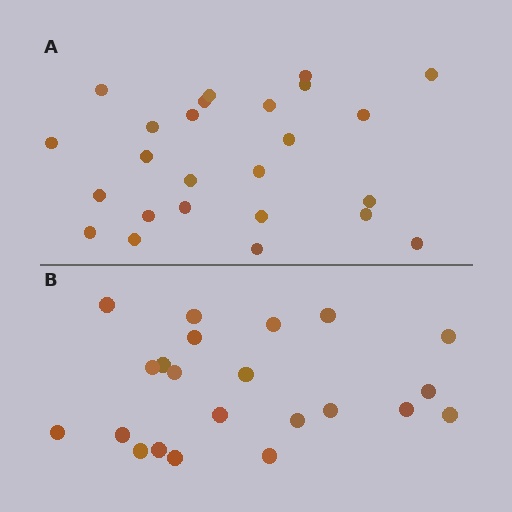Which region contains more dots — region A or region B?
Region A (the top region) has more dots.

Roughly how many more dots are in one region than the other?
Region A has just a few more — roughly 2 or 3 more dots than region B.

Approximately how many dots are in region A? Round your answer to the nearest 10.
About 20 dots. (The exact count is 25, which rounds to 20.)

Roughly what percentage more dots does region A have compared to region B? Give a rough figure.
About 15% more.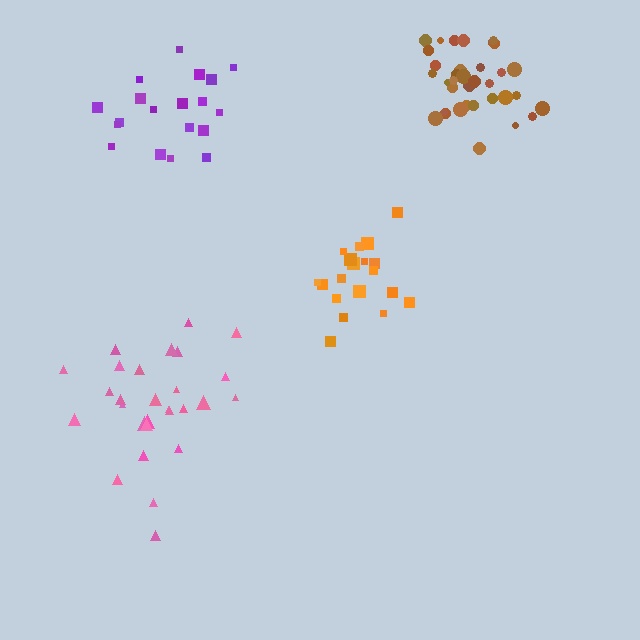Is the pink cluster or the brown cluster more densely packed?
Brown.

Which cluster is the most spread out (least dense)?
Pink.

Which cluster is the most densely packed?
Brown.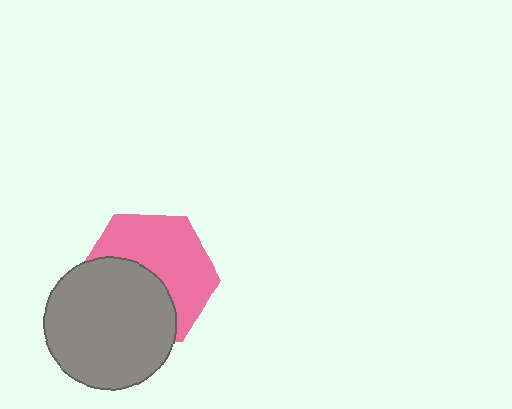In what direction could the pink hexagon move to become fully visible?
The pink hexagon could move up. That would shift it out from behind the gray circle entirely.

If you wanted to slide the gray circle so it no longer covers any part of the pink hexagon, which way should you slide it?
Slide it down — that is the most direct way to separate the two shapes.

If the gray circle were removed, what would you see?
You would see the complete pink hexagon.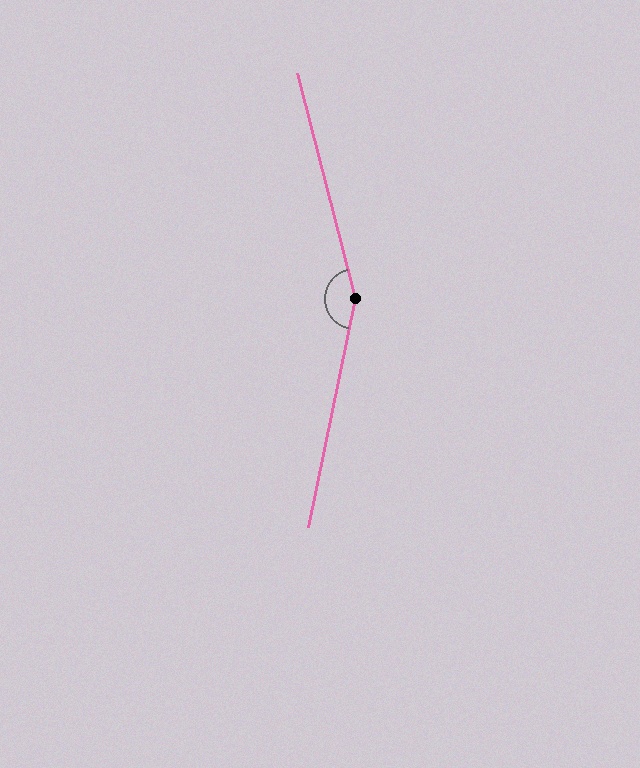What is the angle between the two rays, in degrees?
Approximately 154 degrees.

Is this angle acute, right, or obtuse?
It is obtuse.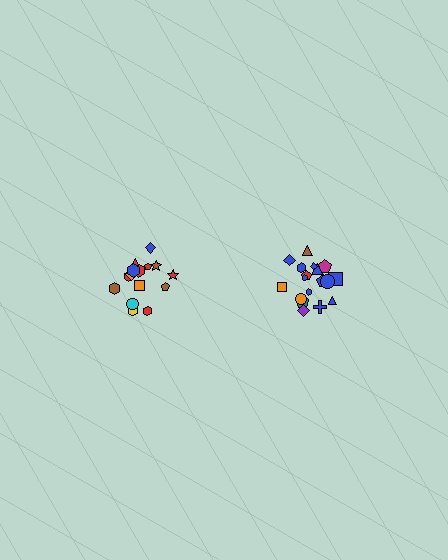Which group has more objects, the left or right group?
The right group.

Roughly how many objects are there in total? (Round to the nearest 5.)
Roughly 35 objects in total.